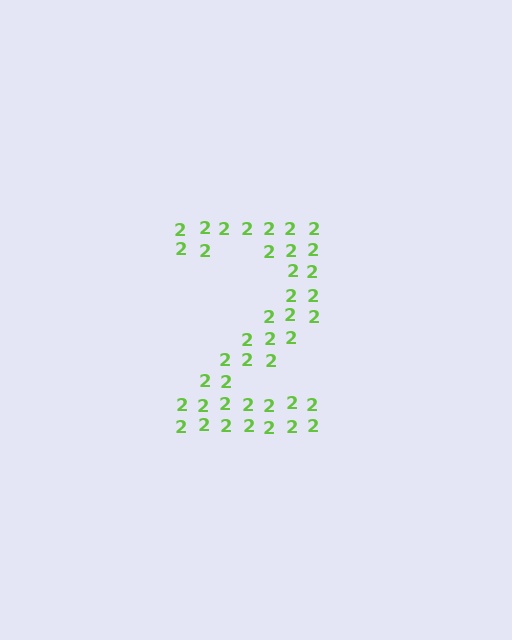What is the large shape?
The large shape is the digit 2.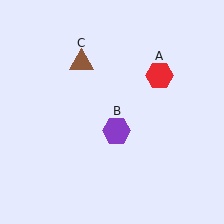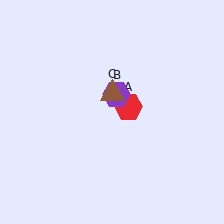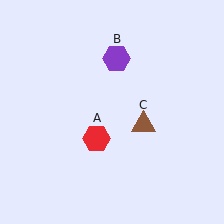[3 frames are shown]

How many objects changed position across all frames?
3 objects changed position: red hexagon (object A), purple hexagon (object B), brown triangle (object C).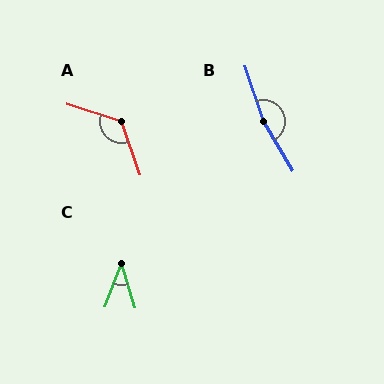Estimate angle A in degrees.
Approximately 127 degrees.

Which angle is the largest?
B, at approximately 168 degrees.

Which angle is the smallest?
C, at approximately 38 degrees.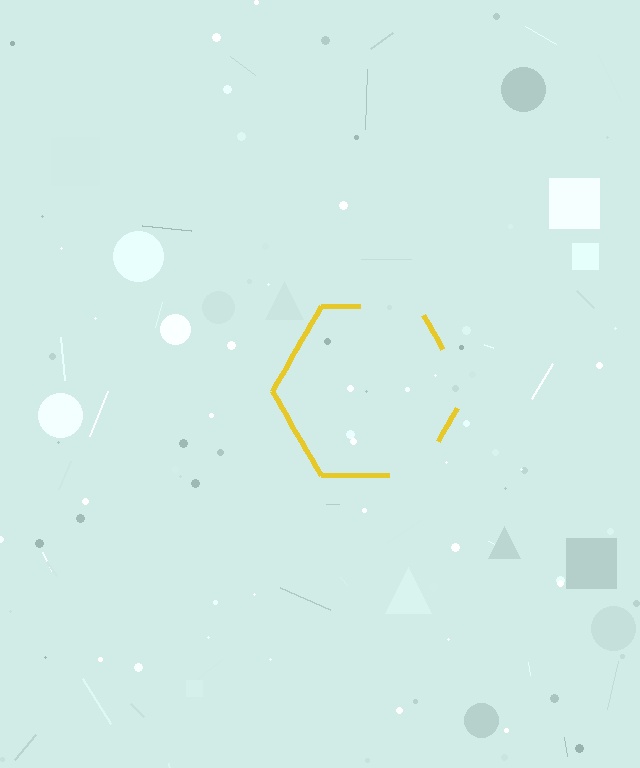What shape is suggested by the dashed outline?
The dashed outline suggests a hexagon.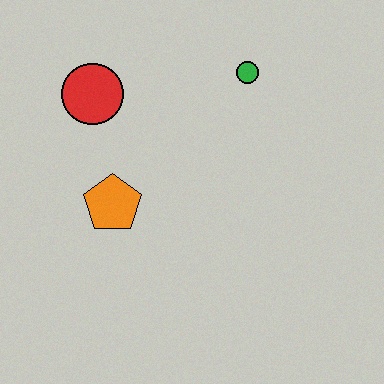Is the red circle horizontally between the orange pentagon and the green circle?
No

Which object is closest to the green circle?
The red circle is closest to the green circle.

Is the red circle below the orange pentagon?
No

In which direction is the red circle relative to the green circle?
The red circle is to the left of the green circle.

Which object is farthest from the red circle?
The green circle is farthest from the red circle.